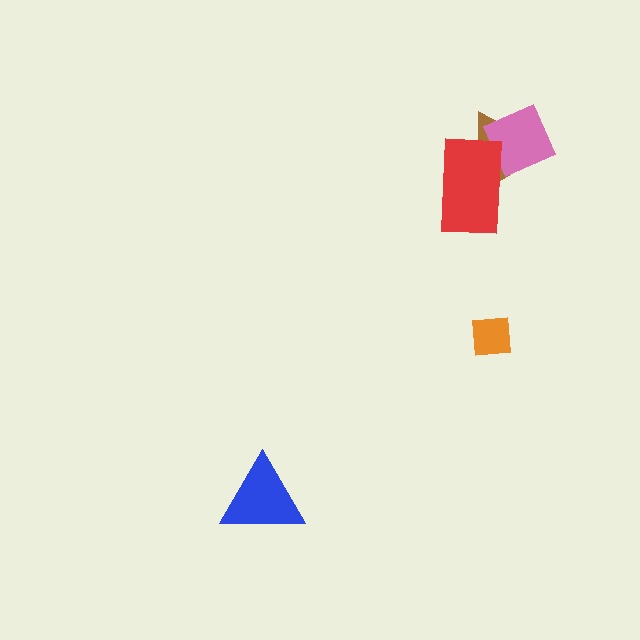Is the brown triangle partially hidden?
Yes, it is partially covered by another shape.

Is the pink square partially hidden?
Yes, it is partially covered by another shape.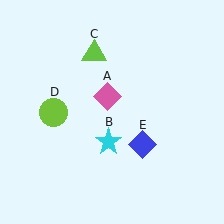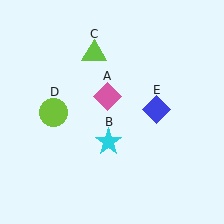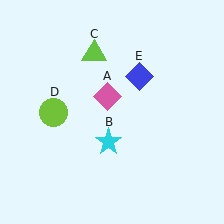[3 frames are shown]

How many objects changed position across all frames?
1 object changed position: blue diamond (object E).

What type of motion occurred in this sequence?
The blue diamond (object E) rotated counterclockwise around the center of the scene.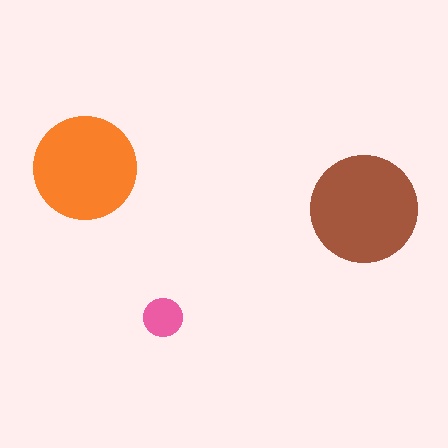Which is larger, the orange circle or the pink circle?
The orange one.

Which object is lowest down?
The pink circle is bottommost.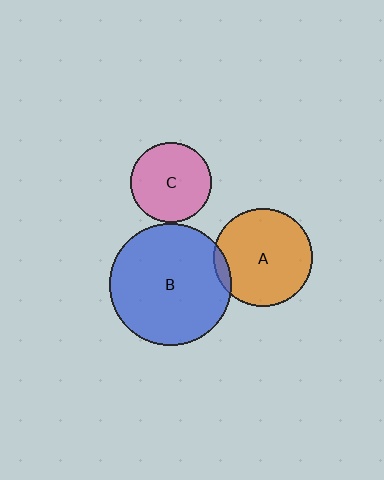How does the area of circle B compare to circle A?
Approximately 1.5 times.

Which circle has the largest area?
Circle B (blue).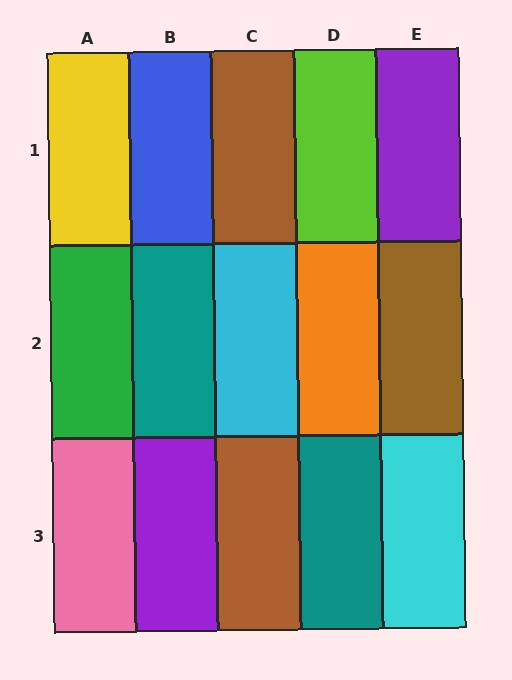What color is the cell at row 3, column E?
Cyan.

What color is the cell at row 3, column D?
Teal.